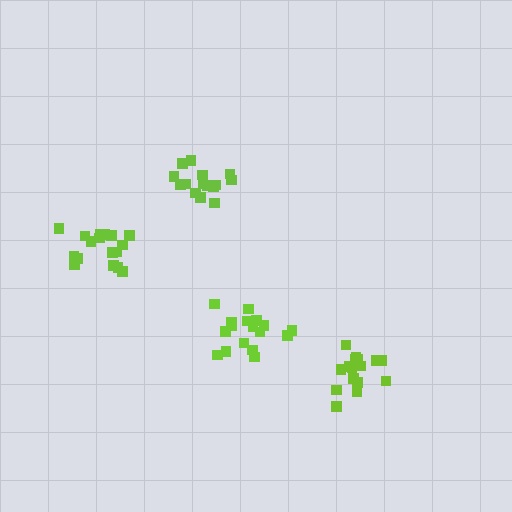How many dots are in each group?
Group 1: 18 dots, Group 2: 17 dots, Group 3: 17 dots, Group 4: 15 dots (67 total).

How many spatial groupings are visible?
There are 4 spatial groupings.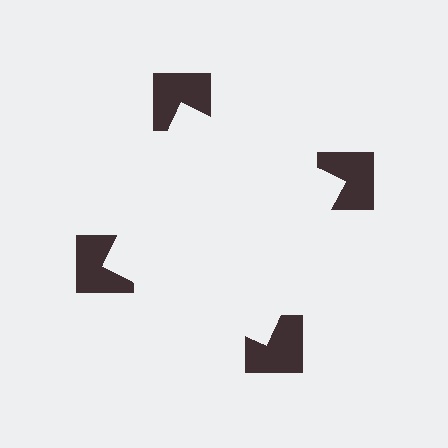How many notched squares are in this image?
There are 4 — one at each vertex of the illusory square.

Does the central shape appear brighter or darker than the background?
It typically appears slightly brighter than the background, even though no actual brightness change is drawn.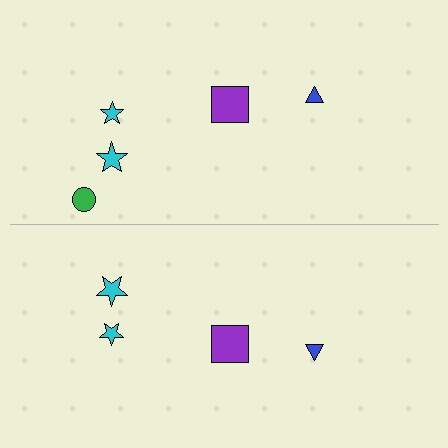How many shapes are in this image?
There are 9 shapes in this image.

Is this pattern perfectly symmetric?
No, the pattern is not perfectly symmetric. A green circle is missing from the bottom side.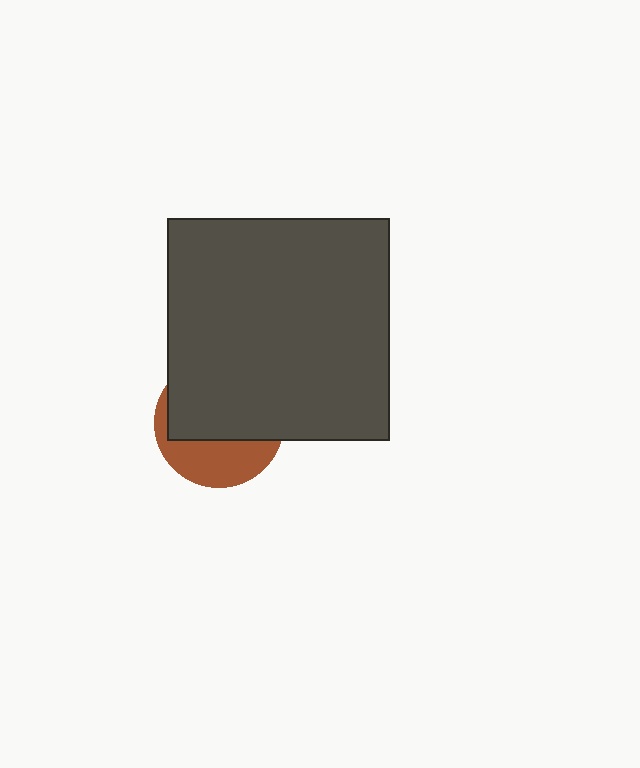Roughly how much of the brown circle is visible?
A small part of it is visible (roughly 37%).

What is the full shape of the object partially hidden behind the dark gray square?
The partially hidden object is a brown circle.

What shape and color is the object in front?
The object in front is a dark gray square.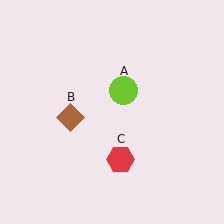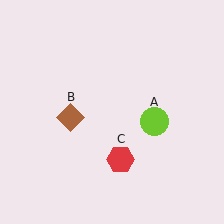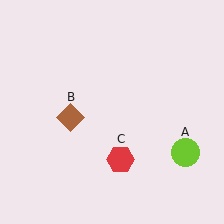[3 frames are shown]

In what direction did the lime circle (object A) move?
The lime circle (object A) moved down and to the right.